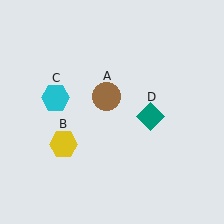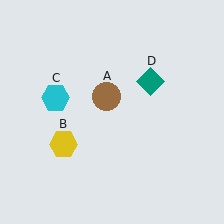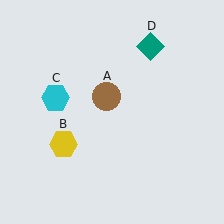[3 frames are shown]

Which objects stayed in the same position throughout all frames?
Brown circle (object A) and yellow hexagon (object B) and cyan hexagon (object C) remained stationary.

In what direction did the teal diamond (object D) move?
The teal diamond (object D) moved up.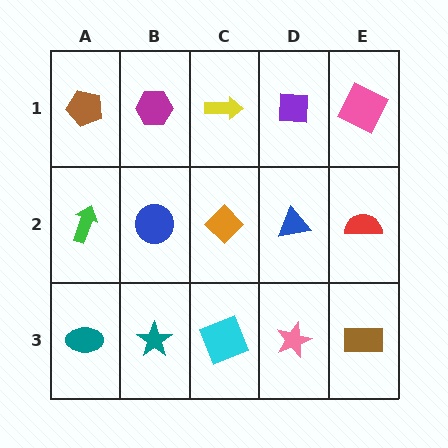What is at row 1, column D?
A purple square.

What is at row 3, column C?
A cyan square.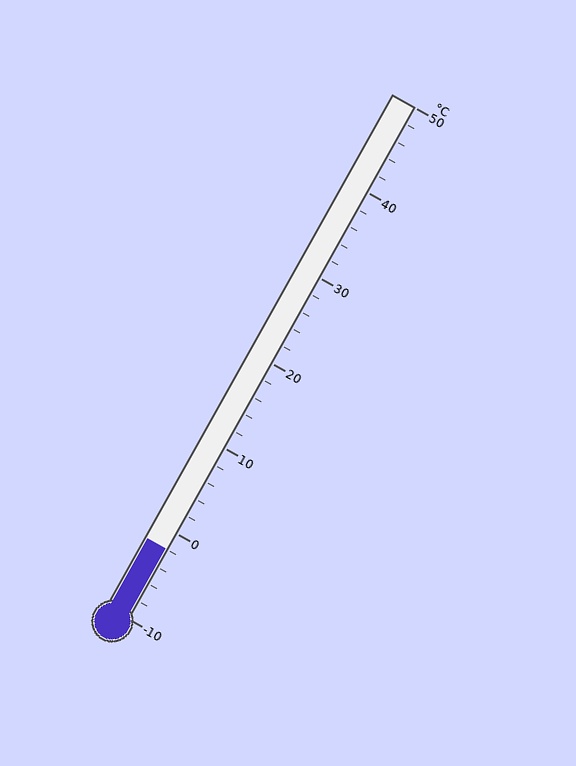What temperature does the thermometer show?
The thermometer shows approximately -2°C.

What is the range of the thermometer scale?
The thermometer scale ranges from -10°C to 50°C.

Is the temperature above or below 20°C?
The temperature is below 20°C.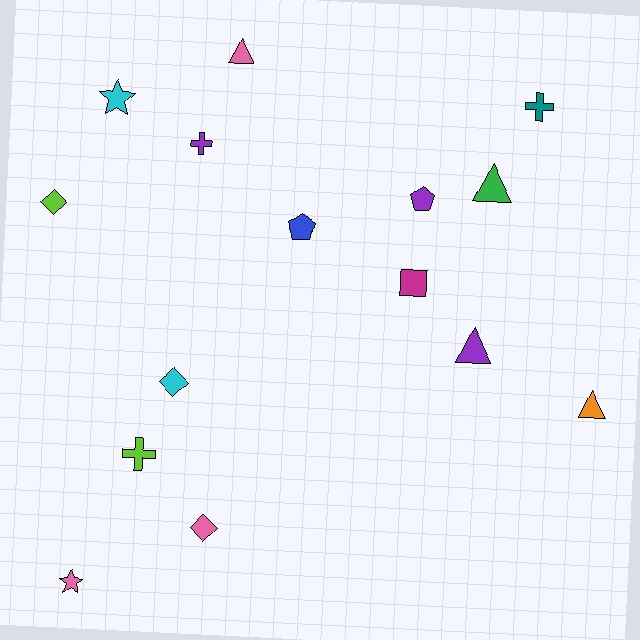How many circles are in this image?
There are no circles.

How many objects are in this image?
There are 15 objects.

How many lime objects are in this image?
There are 2 lime objects.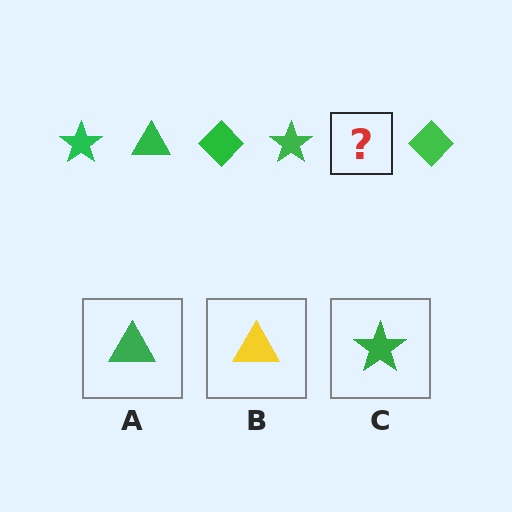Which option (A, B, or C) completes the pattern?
A.